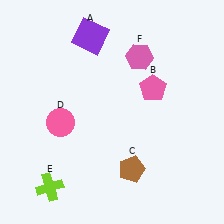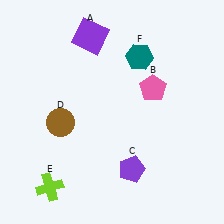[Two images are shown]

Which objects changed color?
C changed from brown to purple. D changed from pink to brown. F changed from pink to teal.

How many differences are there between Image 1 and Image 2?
There are 3 differences between the two images.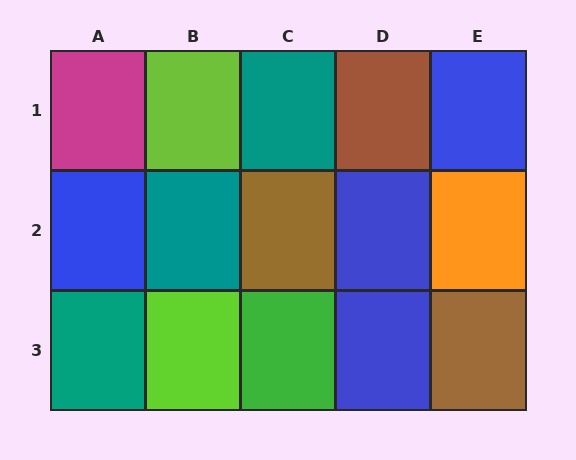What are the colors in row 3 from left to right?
Teal, lime, green, blue, brown.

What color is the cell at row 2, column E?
Orange.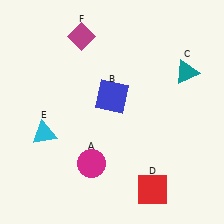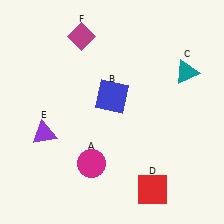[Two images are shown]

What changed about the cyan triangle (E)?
In Image 1, E is cyan. In Image 2, it changed to purple.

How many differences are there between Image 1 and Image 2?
There is 1 difference between the two images.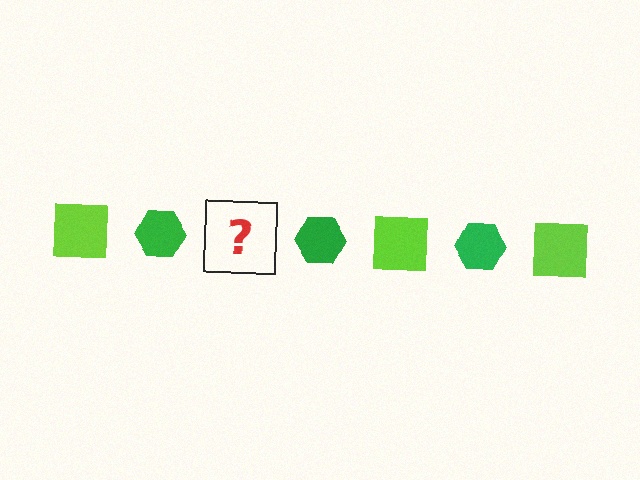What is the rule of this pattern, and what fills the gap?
The rule is that the pattern alternates between lime square and green hexagon. The gap should be filled with a lime square.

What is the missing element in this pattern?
The missing element is a lime square.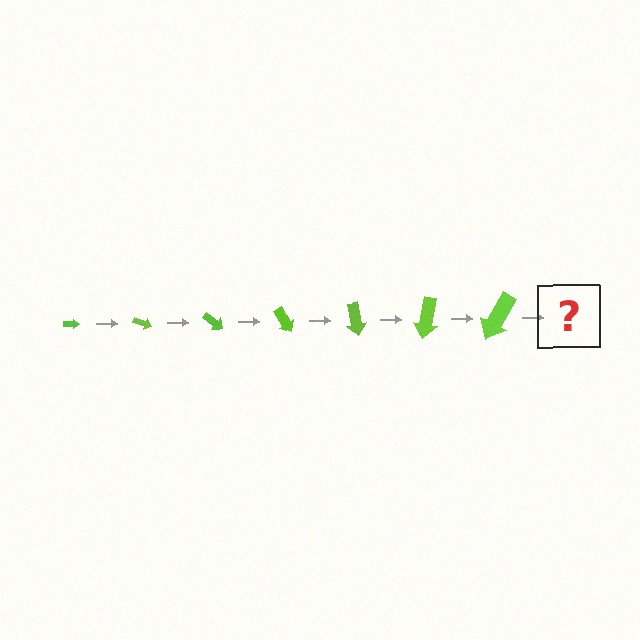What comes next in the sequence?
The next element should be an arrow, larger than the previous one and rotated 140 degrees from the start.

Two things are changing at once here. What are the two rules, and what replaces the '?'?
The two rules are that the arrow grows larger each step and it rotates 20 degrees each step. The '?' should be an arrow, larger than the previous one and rotated 140 degrees from the start.